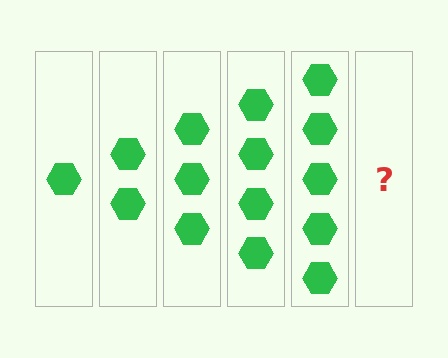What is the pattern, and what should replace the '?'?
The pattern is that each step adds one more hexagon. The '?' should be 6 hexagons.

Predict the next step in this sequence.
The next step is 6 hexagons.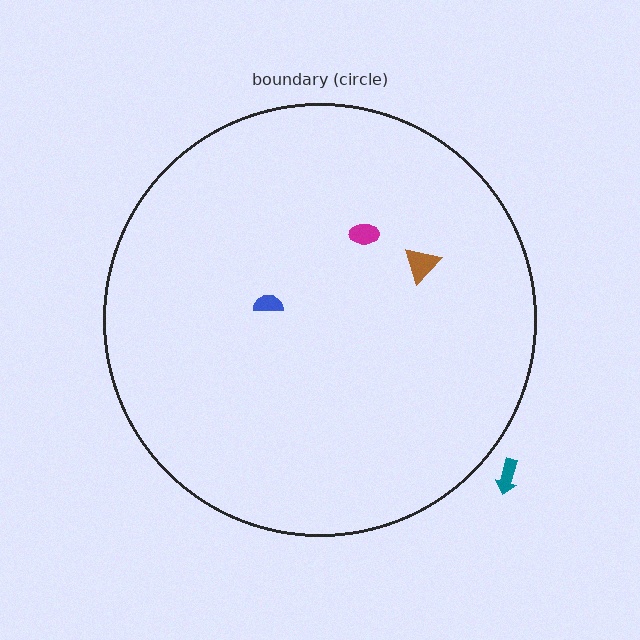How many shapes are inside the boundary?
3 inside, 1 outside.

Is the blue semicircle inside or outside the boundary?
Inside.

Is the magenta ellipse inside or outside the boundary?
Inside.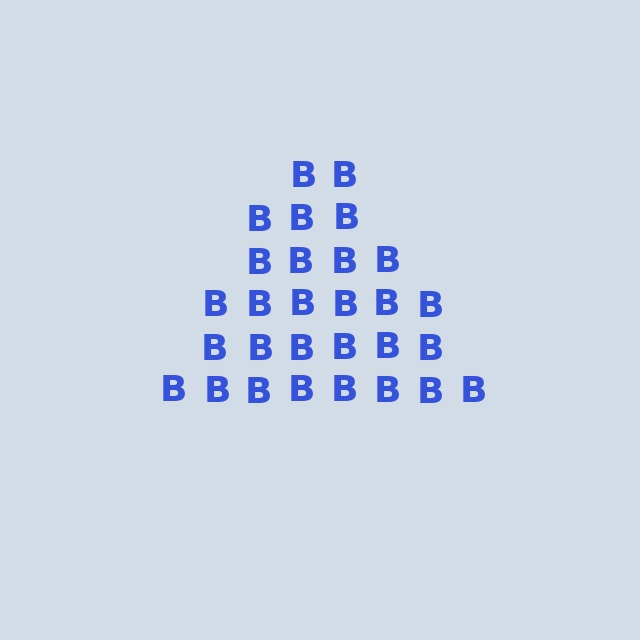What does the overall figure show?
The overall figure shows a triangle.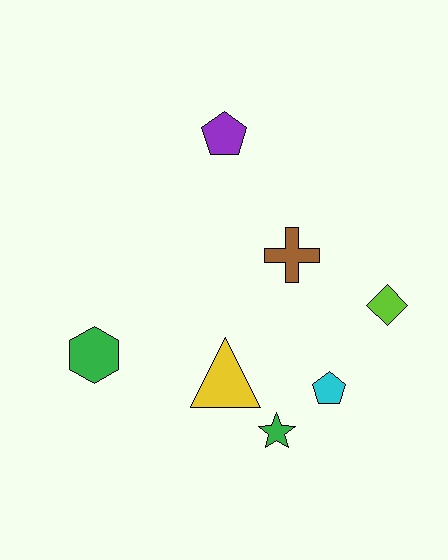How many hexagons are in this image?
There is 1 hexagon.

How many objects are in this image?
There are 7 objects.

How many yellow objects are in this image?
There is 1 yellow object.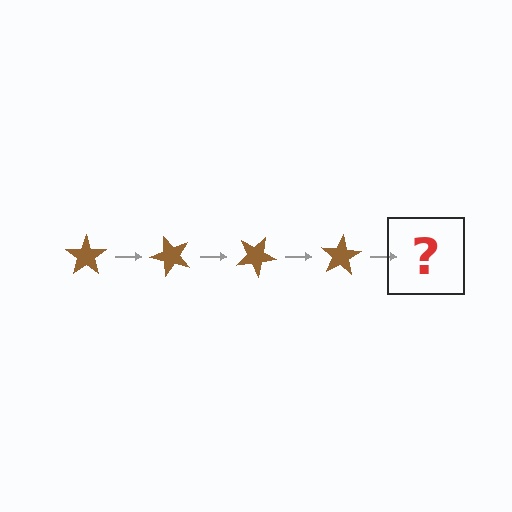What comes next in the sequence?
The next element should be a brown star rotated 200 degrees.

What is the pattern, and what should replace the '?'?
The pattern is that the star rotates 50 degrees each step. The '?' should be a brown star rotated 200 degrees.